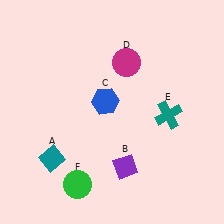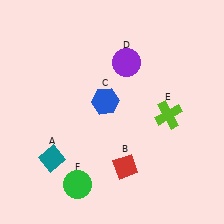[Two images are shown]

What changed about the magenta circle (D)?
In Image 1, D is magenta. In Image 2, it changed to purple.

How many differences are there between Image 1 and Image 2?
There are 3 differences between the two images.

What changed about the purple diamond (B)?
In Image 1, B is purple. In Image 2, it changed to red.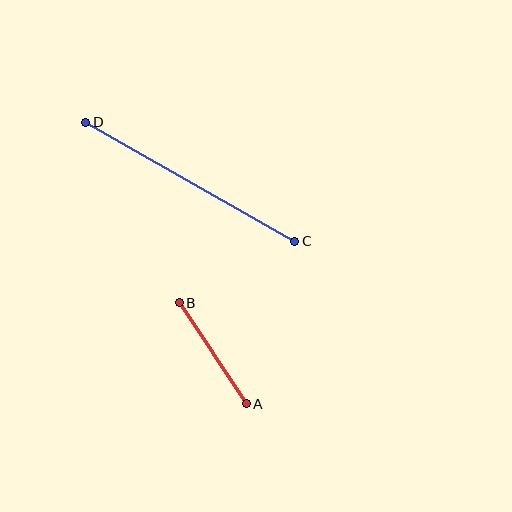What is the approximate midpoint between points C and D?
The midpoint is at approximately (191, 181) pixels.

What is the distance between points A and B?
The distance is approximately 121 pixels.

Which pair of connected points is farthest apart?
Points C and D are farthest apart.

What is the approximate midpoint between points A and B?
The midpoint is at approximately (212, 353) pixels.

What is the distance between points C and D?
The distance is approximately 240 pixels.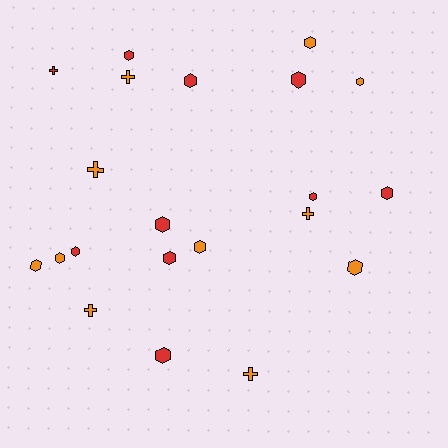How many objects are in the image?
There are 21 objects.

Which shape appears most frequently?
Hexagon, with 15 objects.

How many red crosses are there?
There is 1 red cross.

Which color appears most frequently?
Orange, with 11 objects.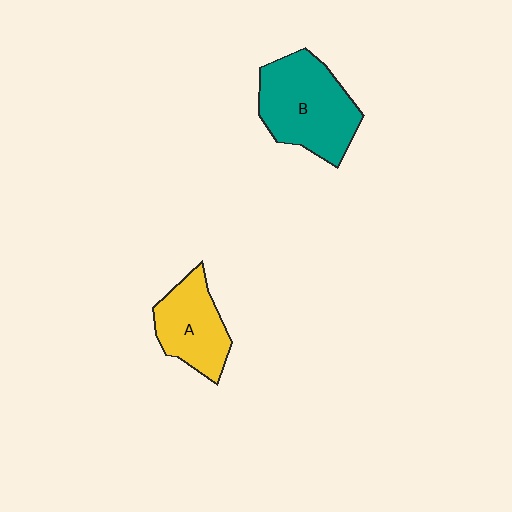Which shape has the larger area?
Shape B (teal).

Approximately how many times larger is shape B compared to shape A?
Approximately 1.5 times.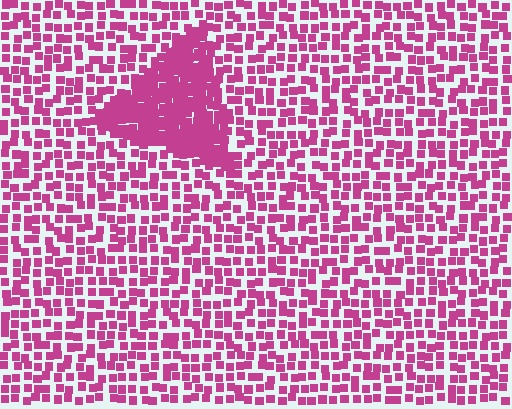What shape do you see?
I see a triangle.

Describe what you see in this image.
The image contains small magenta elements arranged at two different densities. A triangle-shaped region is visible where the elements are more densely packed than the surrounding area.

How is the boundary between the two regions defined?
The boundary is defined by a change in element density (approximately 2.4x ratio). All elements are the same color, size, and shape.